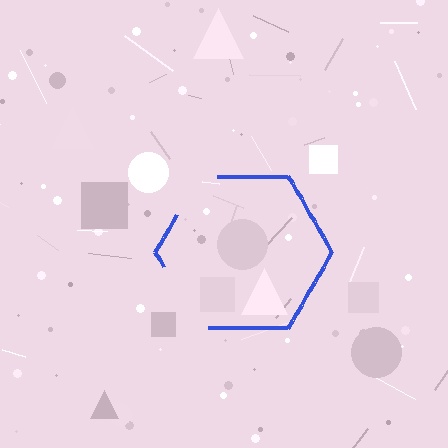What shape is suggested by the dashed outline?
The dashed outline suggests a hexagon.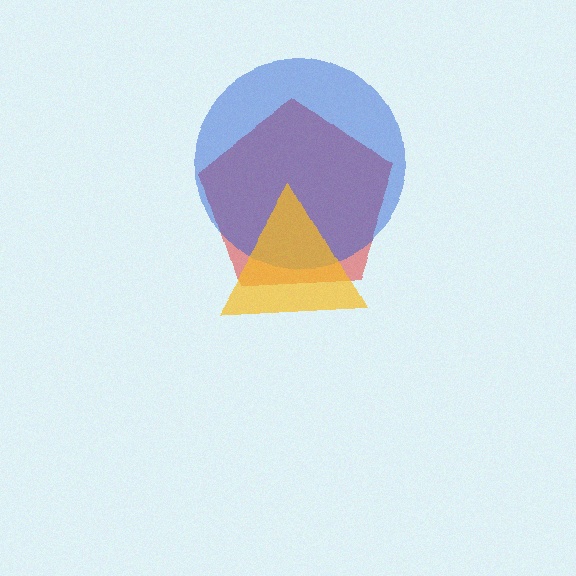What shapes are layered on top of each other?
The layered shapes are: a red pentagon, a blue circle, a yellow triangle.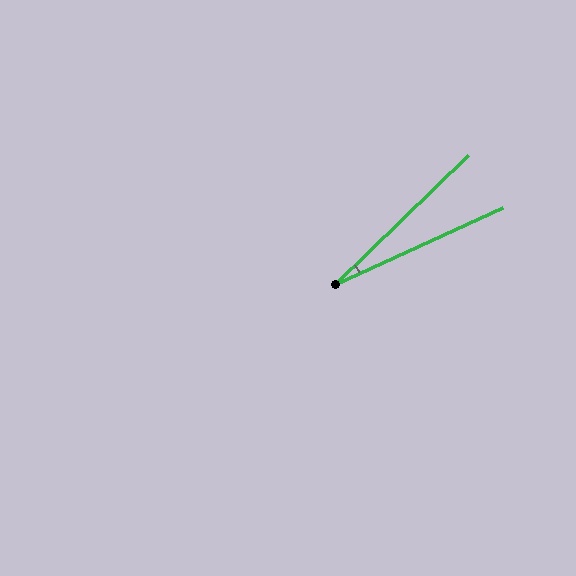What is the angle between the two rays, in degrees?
Approximately 20 degrees.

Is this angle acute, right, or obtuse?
It is acute.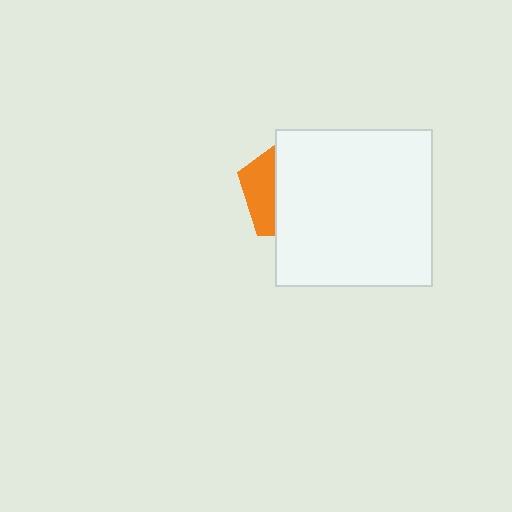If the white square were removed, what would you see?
You would see the complete orange pentagon.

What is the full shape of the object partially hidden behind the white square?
The partially hidden object is an orange pentagon.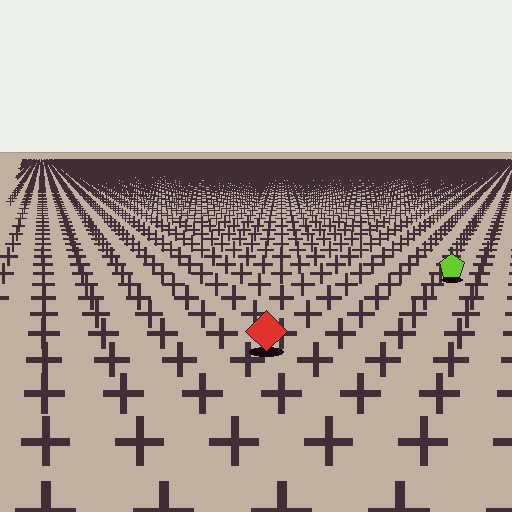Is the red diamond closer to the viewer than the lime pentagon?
Yes. The red diamond is closer — you can tell from the texture gradient: the ground texture is coarser near it.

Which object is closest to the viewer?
The red diamond is closest. The texture marks near it are larger and more spread out.